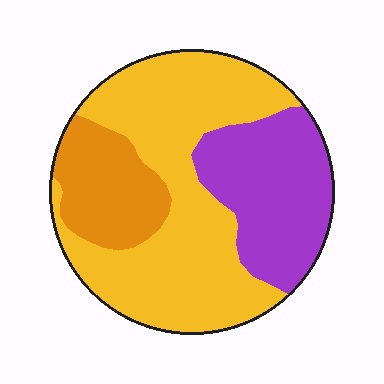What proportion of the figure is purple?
Purple covers 28% of the figure.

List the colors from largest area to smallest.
From largest to smallest: yellow, purple, orange.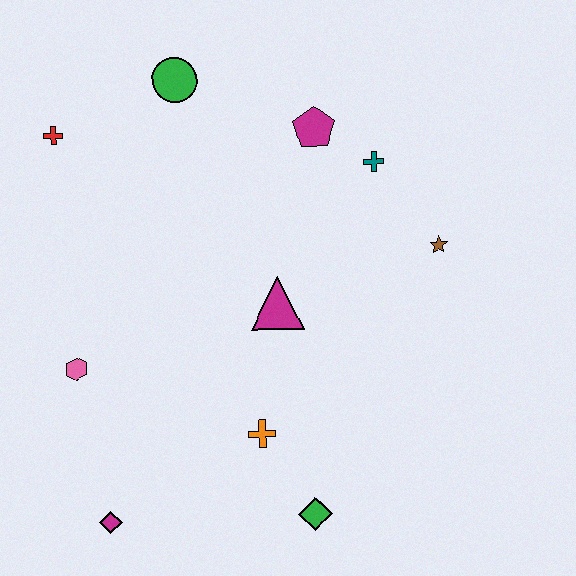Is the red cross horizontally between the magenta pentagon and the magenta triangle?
No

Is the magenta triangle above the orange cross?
Yes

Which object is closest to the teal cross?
The magenta pentagon is closest to the teal cross.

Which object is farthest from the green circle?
The green diamond is farthest from the green circle.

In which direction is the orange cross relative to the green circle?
The orange cross is below the green circle.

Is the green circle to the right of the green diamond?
No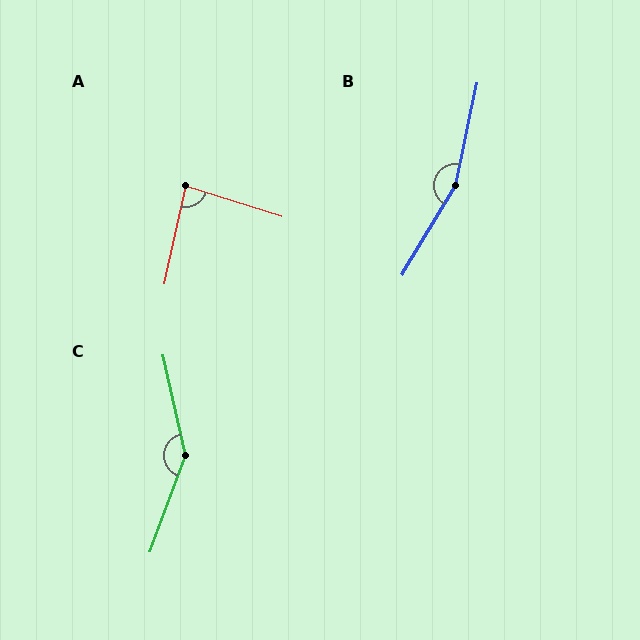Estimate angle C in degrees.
Approximately 148 degrees.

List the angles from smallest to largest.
A (85°), C (148°), B (161°).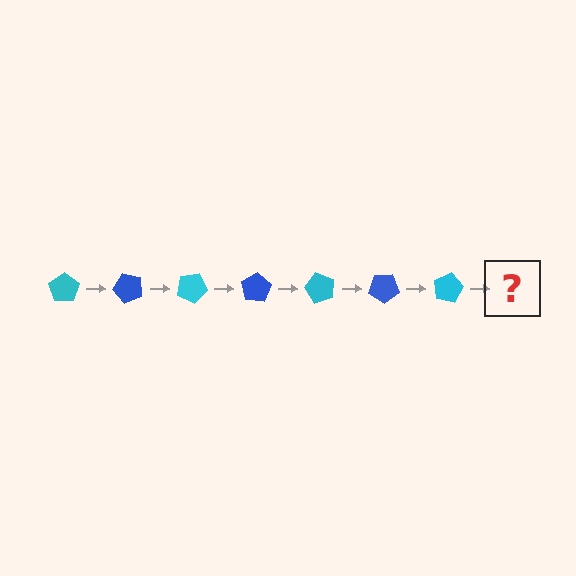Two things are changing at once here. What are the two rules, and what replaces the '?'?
The two rules are that it rotates 50 degrees each step and the color cycles through cyan and blue. The '?' should be a blue pentagon, rotated 350 degrees from the start.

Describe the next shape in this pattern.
It should be a blue pentagon, rotated 350 degrees from the start.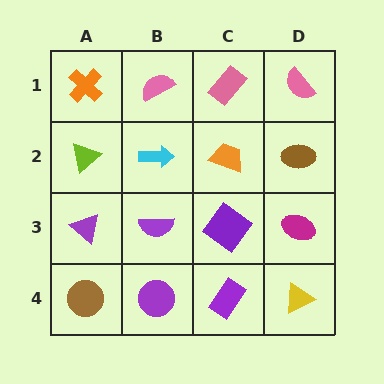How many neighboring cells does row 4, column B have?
3.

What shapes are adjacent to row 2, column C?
A pink rectangle (row 1, column C), a purple diamond (row 3, column C), a cyan arrow (row 2, column B), a brown ellipse (row 2, column D).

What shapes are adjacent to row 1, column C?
An orange trapezoid (row 2, column C), a pink semicircle (row 1, column B), a pink semicircle (row 1, column D).